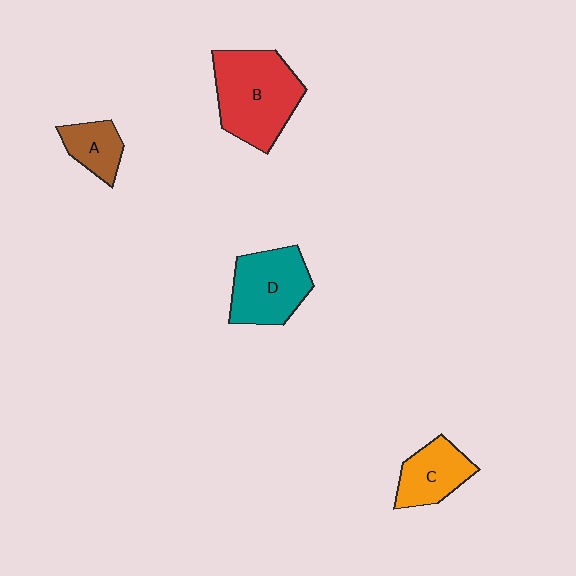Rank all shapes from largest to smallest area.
From largest to smallest: B (red), D (teal), C (orange), A (brown).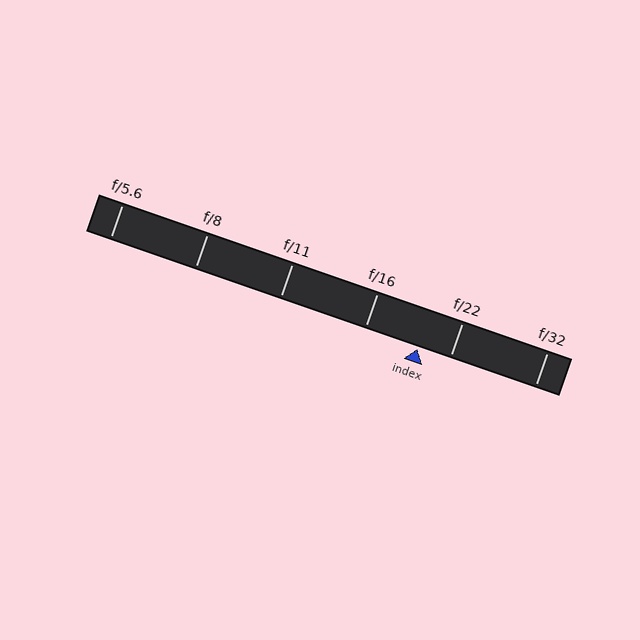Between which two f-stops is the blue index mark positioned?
The index mark is between f/16 and f/22.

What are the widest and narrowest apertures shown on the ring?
The widest aperture shown is f/5.6 and the narrowest is f/32.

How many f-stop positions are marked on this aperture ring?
There are 6 f-stop positions marked.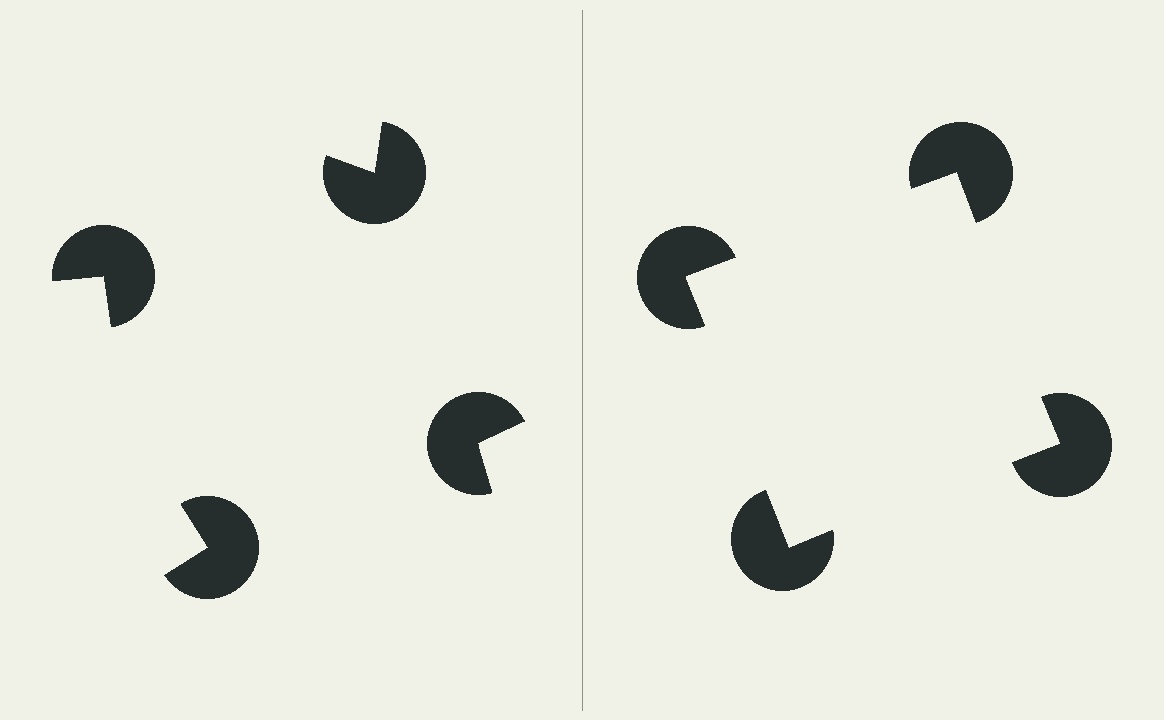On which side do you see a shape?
An illusory square appears on the right side. On the left side the wedge cuts are rotated, so no coherent shape forms.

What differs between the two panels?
The pac-man discs are positioned identically on both sides; only the wedge orientations differ. On the right they align to a square; on the left they are misaligned.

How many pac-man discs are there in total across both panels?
8 — 4 on each side.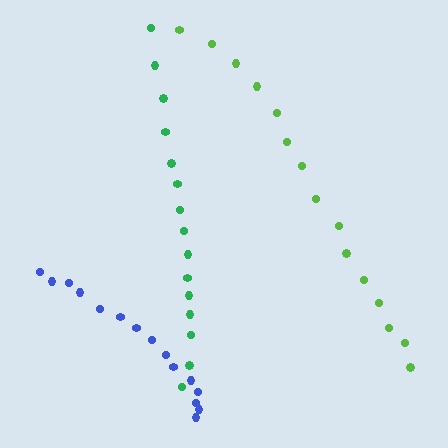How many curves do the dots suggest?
There are 3 distinct paths.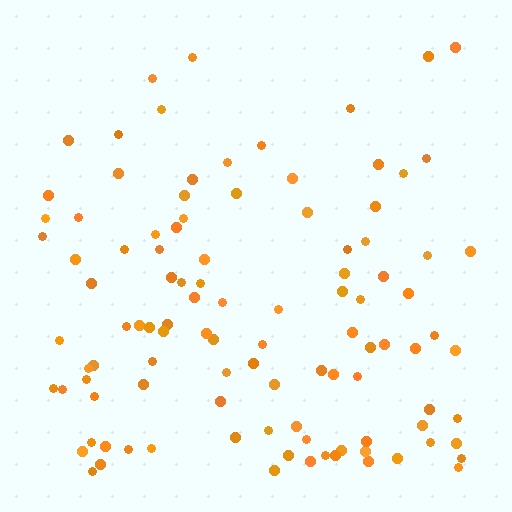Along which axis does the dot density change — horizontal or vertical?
Vertical.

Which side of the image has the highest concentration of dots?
The bottom.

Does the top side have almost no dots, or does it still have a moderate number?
Still a moderate number, just noticeably fewer than the bottom.